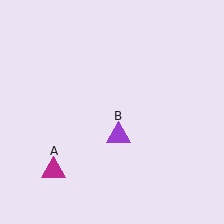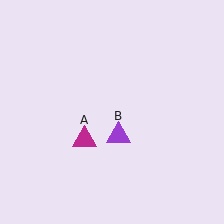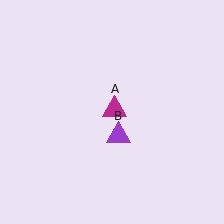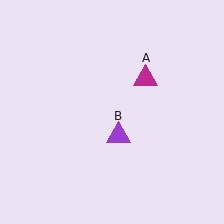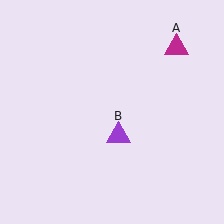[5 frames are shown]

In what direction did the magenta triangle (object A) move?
The magenta triangle (object A) moved up and to the right.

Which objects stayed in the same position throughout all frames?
Purple triangle (object B) remained stationary.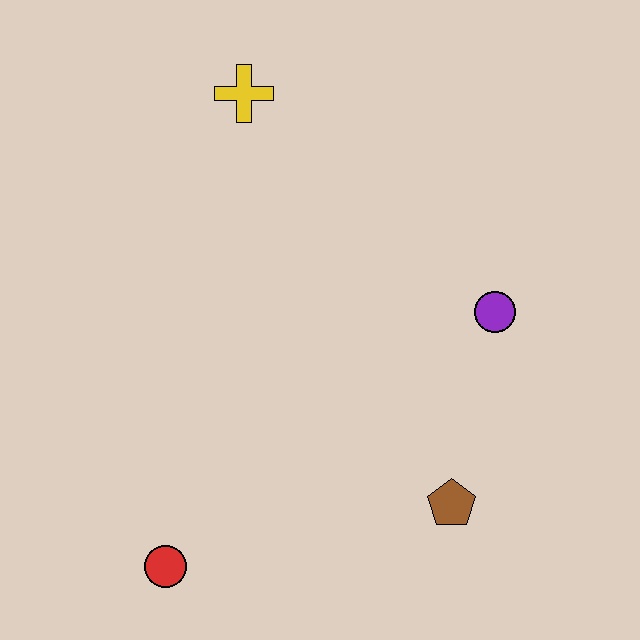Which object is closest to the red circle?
The brown pentagon is closest to the red circle.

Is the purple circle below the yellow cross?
Yes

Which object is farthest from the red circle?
The yellow cross is farthest from the red circle.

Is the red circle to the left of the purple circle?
Yes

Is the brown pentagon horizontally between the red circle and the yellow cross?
No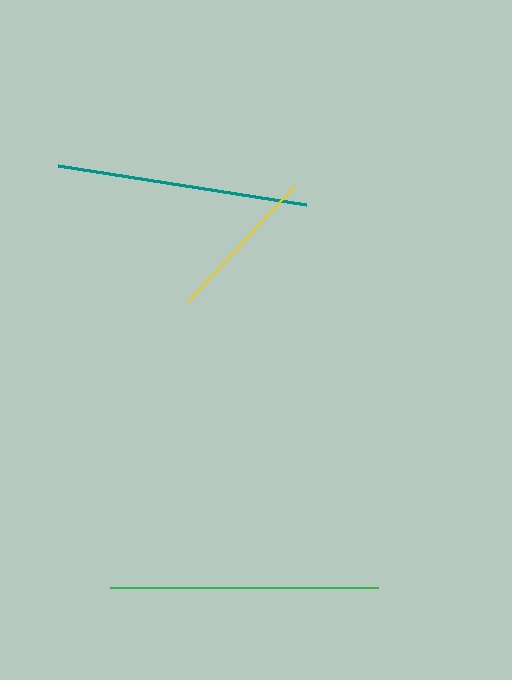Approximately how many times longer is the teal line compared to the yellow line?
The teal line is approximately 1.6 times the length of the yellow line.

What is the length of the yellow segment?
The yellow segment is approximately 158 pixels long.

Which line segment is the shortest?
The yellow line is the shortest at approximately 158 pixels.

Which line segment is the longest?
The green line is the longest at approximately 268 pixels.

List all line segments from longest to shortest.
From longest to shortest: green, teal, yellow.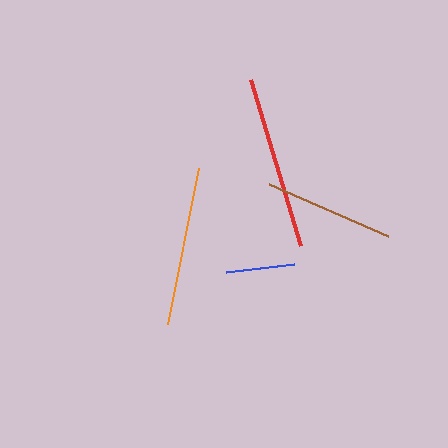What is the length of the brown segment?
The brown segment is approximately 129 pixels long.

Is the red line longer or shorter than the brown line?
The red line is longer than the brown line.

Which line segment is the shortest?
The blue line is the shortest at approximately 68 pixels.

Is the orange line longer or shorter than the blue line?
The orange line is longer than the blue line.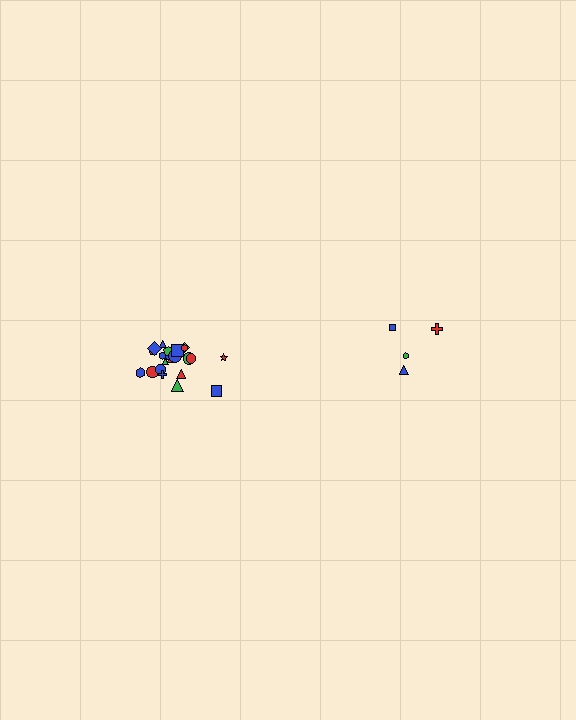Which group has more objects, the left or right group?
The left group.